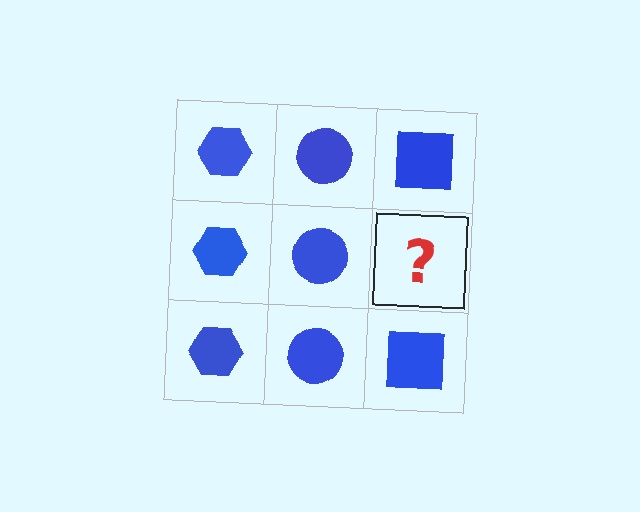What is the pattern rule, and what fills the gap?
The rule is that each column has a consistent shape. The gap should be filled with a blue square.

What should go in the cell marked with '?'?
The missing cell should contain a blue square.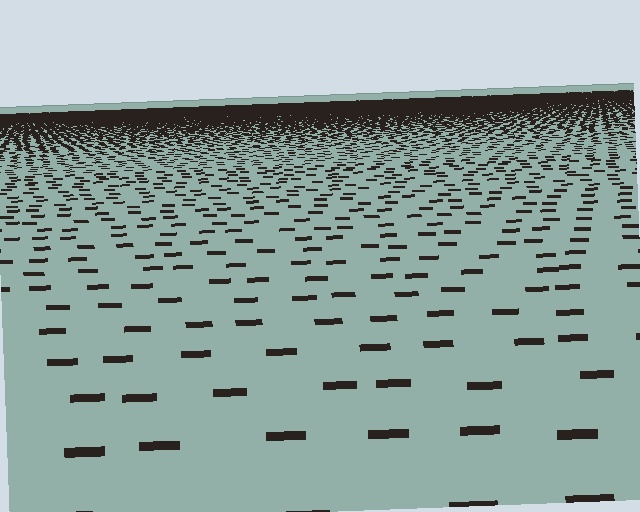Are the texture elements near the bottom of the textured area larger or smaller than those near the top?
Larger. Near the bottom, elements are closer to the viewer and appear at a bigger on-screen size.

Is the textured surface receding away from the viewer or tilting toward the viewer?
The surface is receding away from the viewer. Texture elements get smaller and denser toward the top.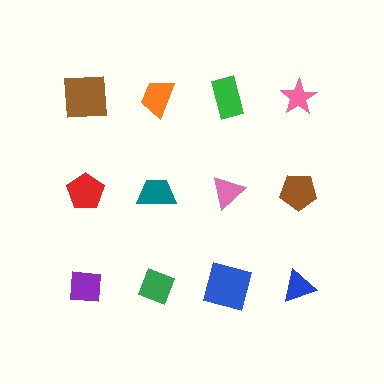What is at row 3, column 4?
A blue triangle.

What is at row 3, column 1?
A purple square.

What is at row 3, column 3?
A blue square.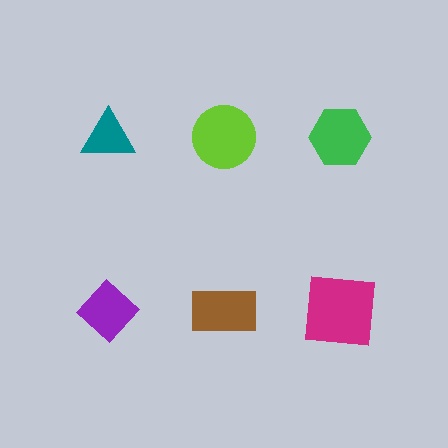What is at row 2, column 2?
A brown rectangle.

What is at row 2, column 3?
A magenta square.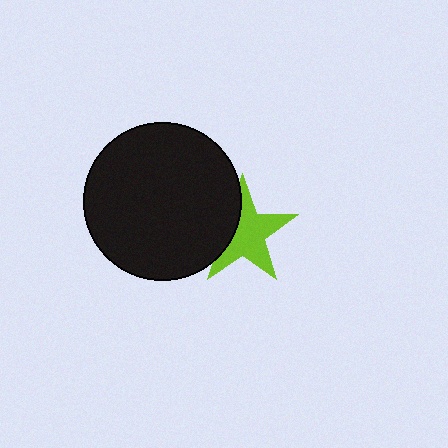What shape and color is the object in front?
The object in front is a black circle.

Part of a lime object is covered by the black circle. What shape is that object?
It is a star.